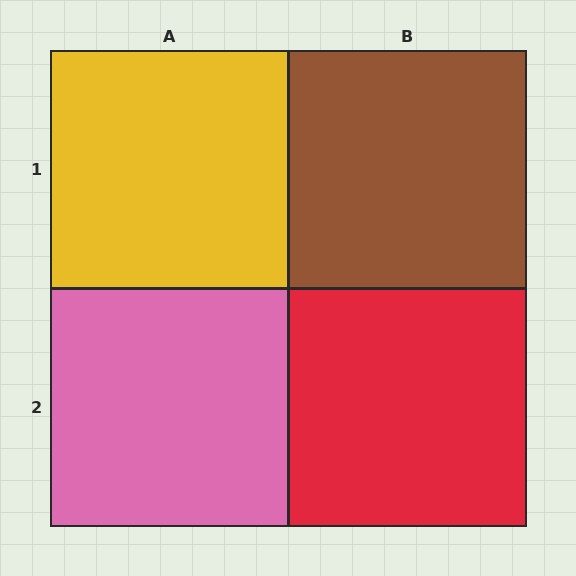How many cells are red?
1 cell is red.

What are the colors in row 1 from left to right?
Yellow, brown.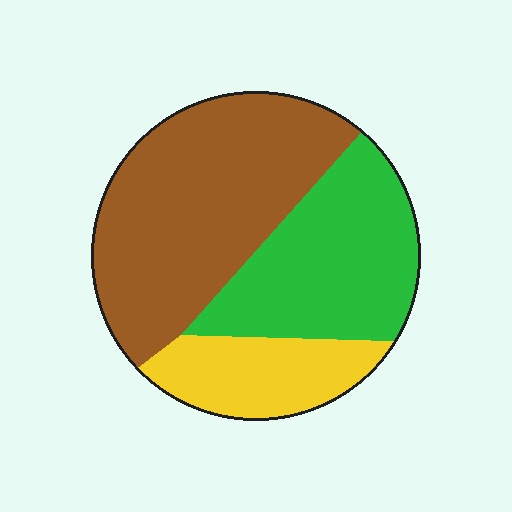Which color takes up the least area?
Yellow, at roughly 20%.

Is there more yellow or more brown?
Brown.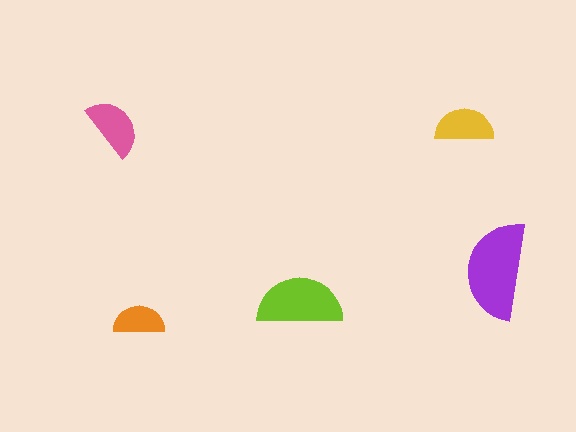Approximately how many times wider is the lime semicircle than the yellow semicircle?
About 1.5 times wider.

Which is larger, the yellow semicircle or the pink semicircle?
The pink one.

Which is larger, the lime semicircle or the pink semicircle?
The lime one.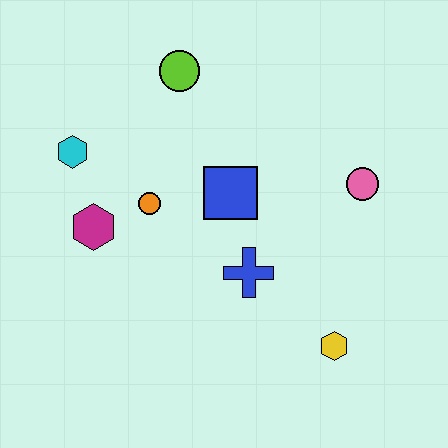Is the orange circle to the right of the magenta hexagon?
Yes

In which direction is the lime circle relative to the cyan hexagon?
The lime circle is to the right of the cyan hexagon.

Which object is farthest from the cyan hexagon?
The yellow hexagon is farthest from the cyan hexagon.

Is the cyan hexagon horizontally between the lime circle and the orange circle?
No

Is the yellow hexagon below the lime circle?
Yes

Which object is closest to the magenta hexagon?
The orange circle is closest to the magenta hexagon.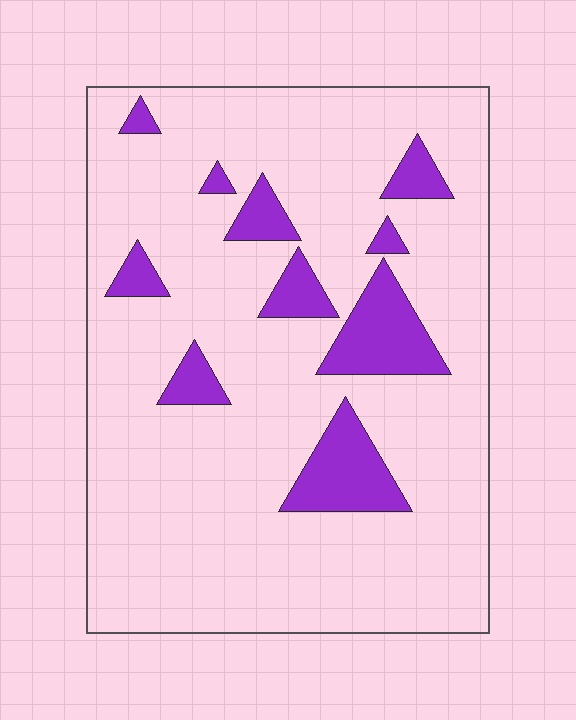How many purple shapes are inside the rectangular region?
10.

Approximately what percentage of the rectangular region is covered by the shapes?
Approximately 15%.